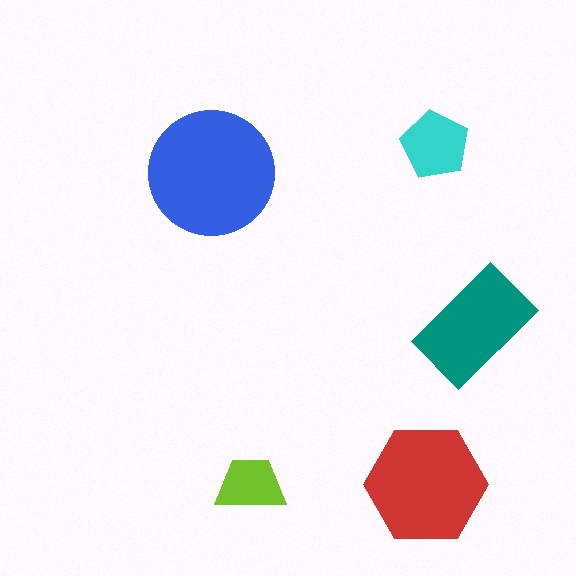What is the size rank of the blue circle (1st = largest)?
1st.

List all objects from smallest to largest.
The lime trapezoid, the cyan pentagon, the teal rectangle, the red hexagon, the blue circle.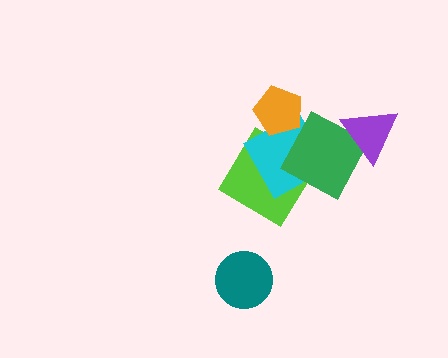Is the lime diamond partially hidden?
Yes, it is partially covered by another shape.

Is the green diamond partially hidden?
Yes, it is partially covered by another shape.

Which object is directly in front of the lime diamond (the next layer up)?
The cyan square is directly in front of the lime diamond.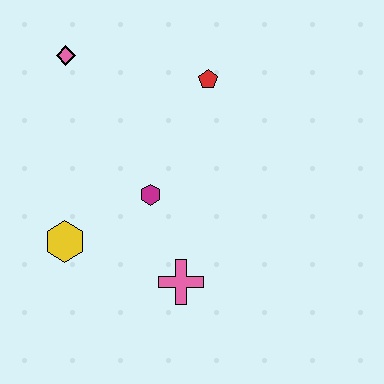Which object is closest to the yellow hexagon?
The magenta hexagon is closest to the yellow hexagon.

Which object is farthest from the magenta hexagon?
The pink diamond is farthest from the magenta hexagon.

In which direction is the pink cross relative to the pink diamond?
The pink cross is below the pink diamond.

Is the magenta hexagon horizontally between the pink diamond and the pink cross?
Yes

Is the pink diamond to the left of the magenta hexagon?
Yes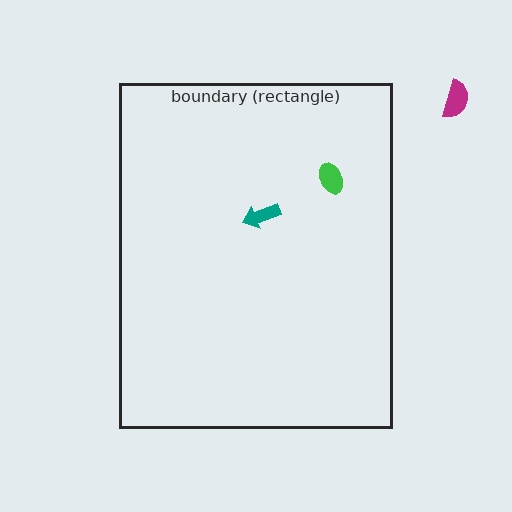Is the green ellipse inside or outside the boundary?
Inside.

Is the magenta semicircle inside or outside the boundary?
Outside.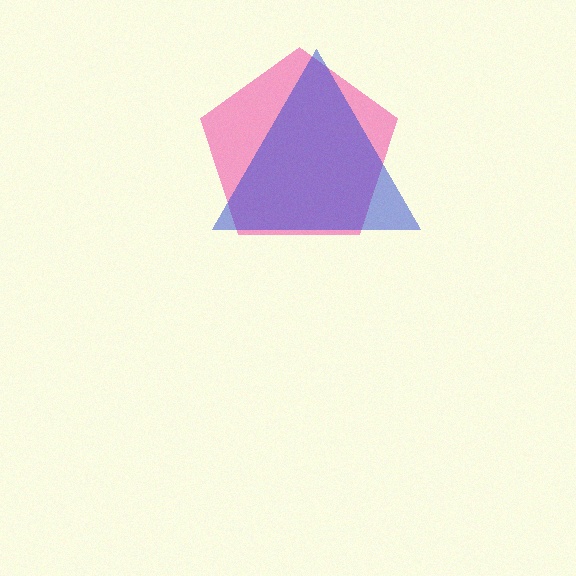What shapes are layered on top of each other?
The layered shapes are: a pink pentagon, a blue triangle.